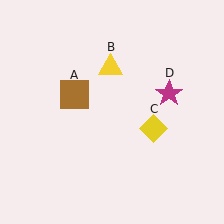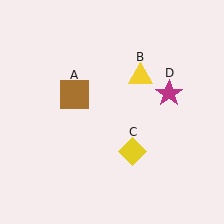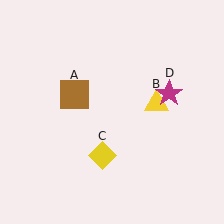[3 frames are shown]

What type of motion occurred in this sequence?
The yellow triangle (object B), yellow diamond (object C) rotated clockwise around the center of the scene.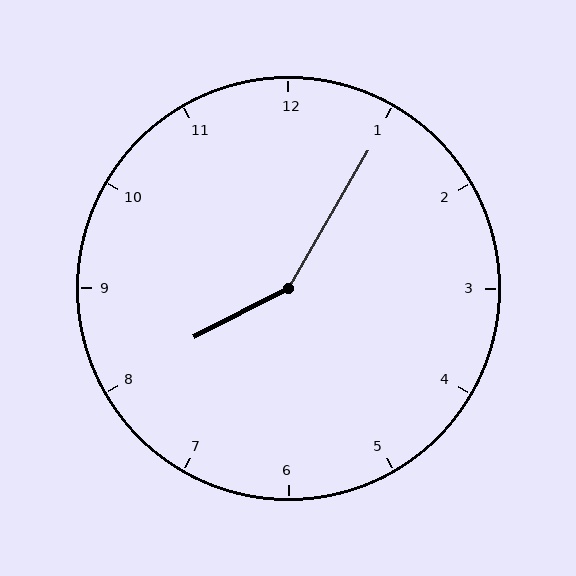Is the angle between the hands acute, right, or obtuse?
It is obtuse.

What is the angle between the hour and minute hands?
Approximately 148 degrees.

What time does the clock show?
8:05.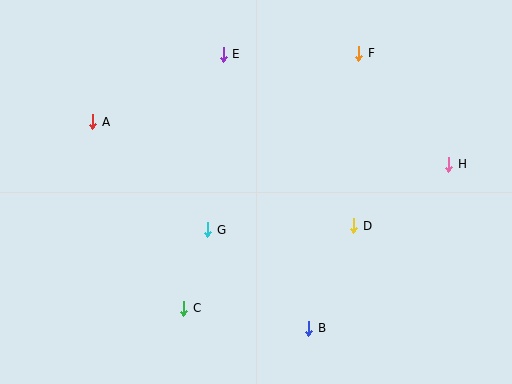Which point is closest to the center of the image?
Point G at (208, 230) is closest to the center.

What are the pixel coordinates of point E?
Point E is at (223, 54).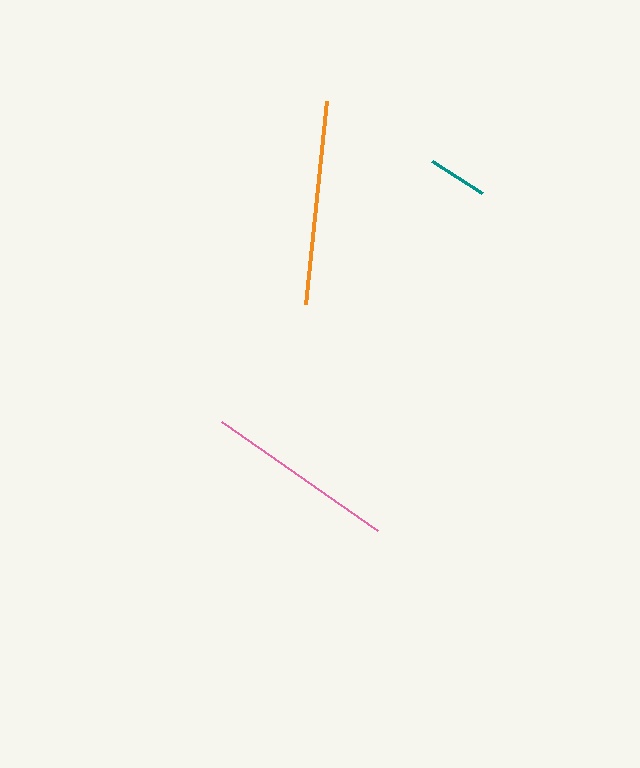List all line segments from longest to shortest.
From longest to shortest: orange, pink, teal.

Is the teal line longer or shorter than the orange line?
The orange line is longer than the teal line.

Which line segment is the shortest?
The teal line is the shortest at approximately 60 pixels.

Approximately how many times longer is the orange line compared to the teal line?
The orange line is approximately 3.4 times the length of the teal line.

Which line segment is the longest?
The orange line is the longest at approximately 204 pixels.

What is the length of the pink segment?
The pink segment is approximately 190 pixels long.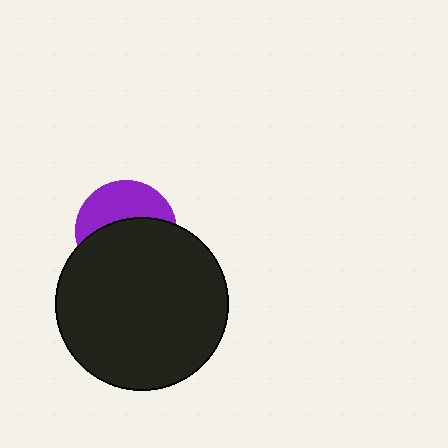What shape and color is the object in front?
The object in front is a black circle.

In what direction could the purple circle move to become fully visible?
The purple circle could move up. That would shift it out from behind the black circle entirely.